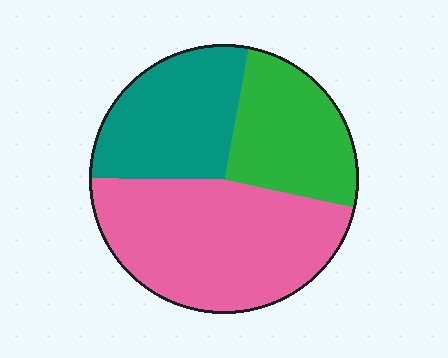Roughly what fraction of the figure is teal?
Teal takes up between a quarter and a half of the figure.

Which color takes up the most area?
Pink, at roughly 45%.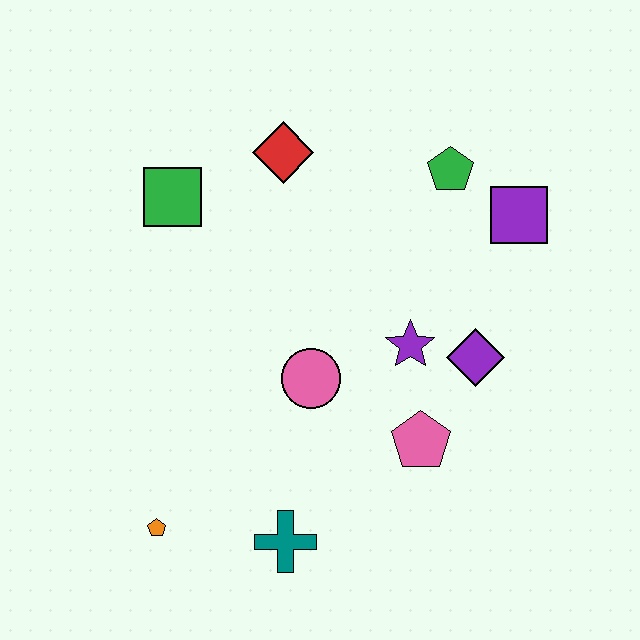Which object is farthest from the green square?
The teal cross is farthest from the green square.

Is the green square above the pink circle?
Yes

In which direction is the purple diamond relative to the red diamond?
The purple diamond is below the red diamond.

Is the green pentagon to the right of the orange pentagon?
Yes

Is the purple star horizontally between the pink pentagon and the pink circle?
Yes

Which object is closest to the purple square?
The green pentagon is closest to the purple square.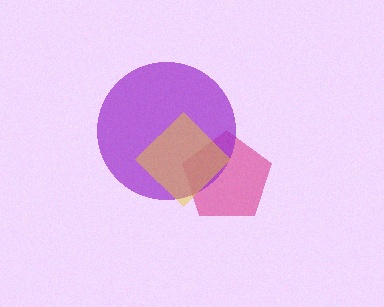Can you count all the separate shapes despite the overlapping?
Yes, there are 3 separate shapes.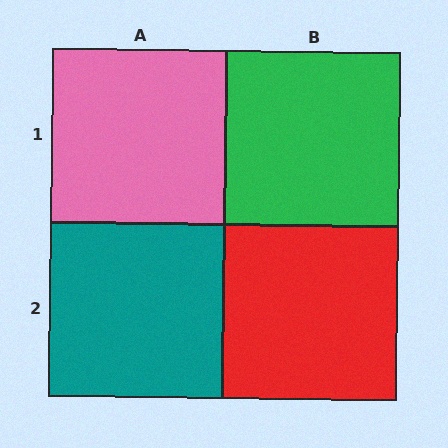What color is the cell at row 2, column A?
Teal.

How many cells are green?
1 cell is green.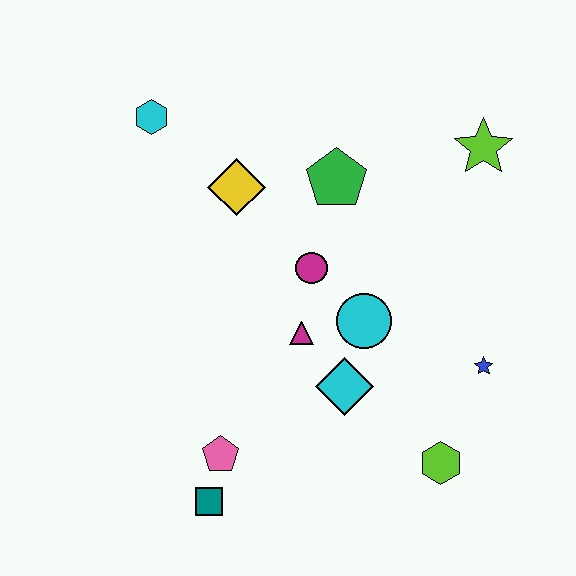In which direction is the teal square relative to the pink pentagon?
The teal square is below the pink pentagon.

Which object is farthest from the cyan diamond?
The cyan hexagon is farthest from the cyan diamond.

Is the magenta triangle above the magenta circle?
No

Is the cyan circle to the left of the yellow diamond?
No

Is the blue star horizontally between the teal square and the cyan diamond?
No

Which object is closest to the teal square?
The pink pentagon is closest to the teal square.